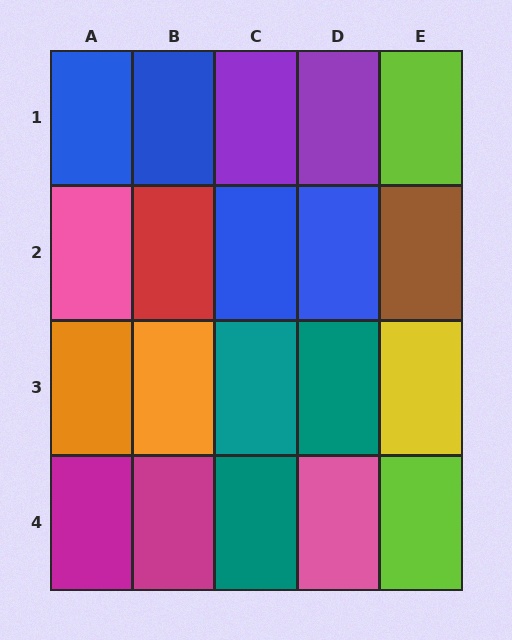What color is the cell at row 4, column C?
Teal.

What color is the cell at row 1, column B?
Blue.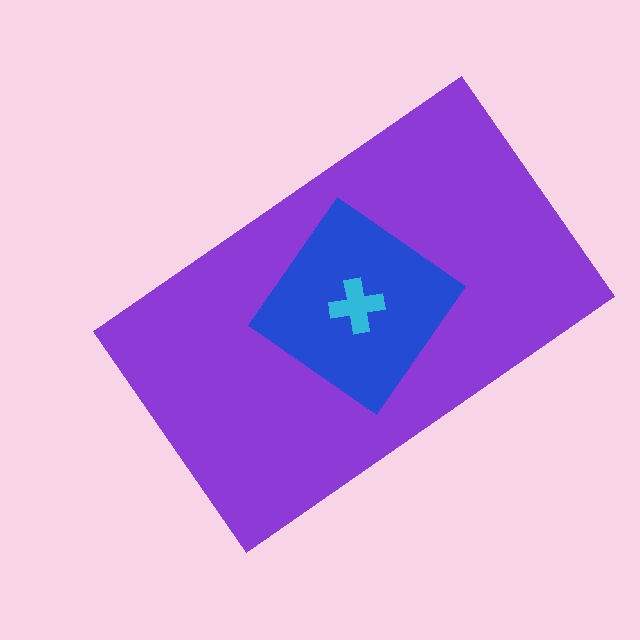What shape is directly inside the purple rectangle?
The blue diamond.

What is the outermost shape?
The purple rectangle.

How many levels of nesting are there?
3.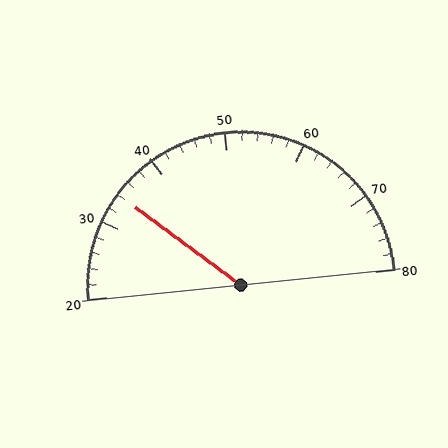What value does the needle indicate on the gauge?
The needle indicates approximately 34.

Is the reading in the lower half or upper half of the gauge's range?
The reading is in the lower half of the range (20 to 80).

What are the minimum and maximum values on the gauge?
The gauge ranges from 20 to 80.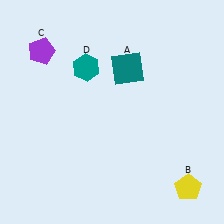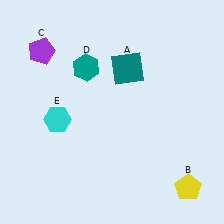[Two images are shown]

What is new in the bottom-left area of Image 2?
A cyan hexagon (E) was added in the bottom-left area of Image 2.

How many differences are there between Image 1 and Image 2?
There is 1 difference between the two images.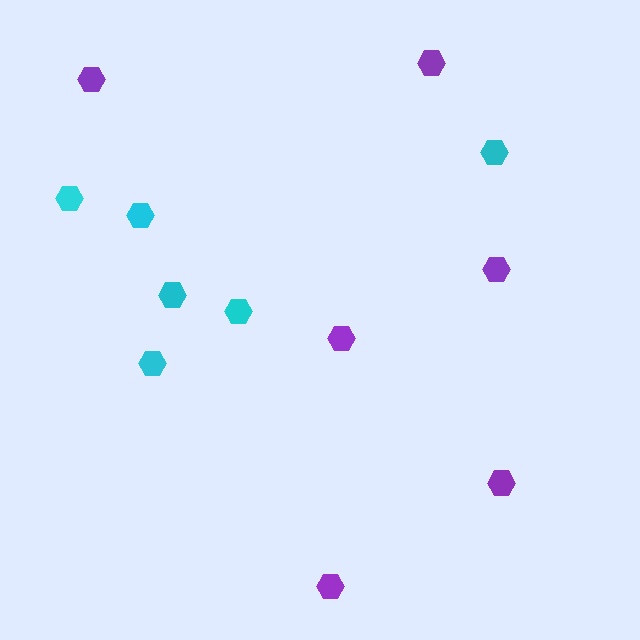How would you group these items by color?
There are 2 groups: one group of cyan hexagons (6) and one group of purple hexagons (6).